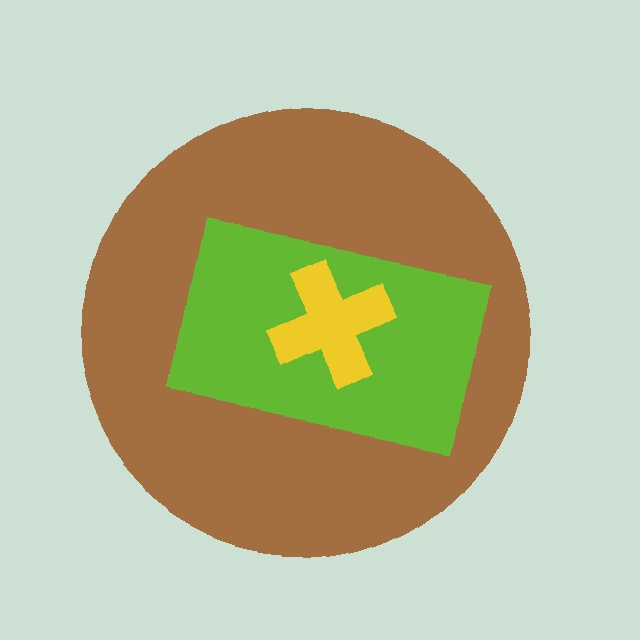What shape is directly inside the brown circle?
The lime rectangle.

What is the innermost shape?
The yellow cross.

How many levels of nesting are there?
3.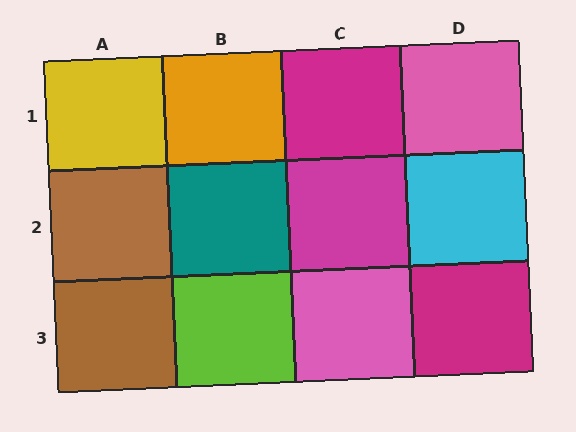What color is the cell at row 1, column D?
Pink.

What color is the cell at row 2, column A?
Brown.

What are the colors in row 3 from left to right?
Brown, lime, pink, magenta.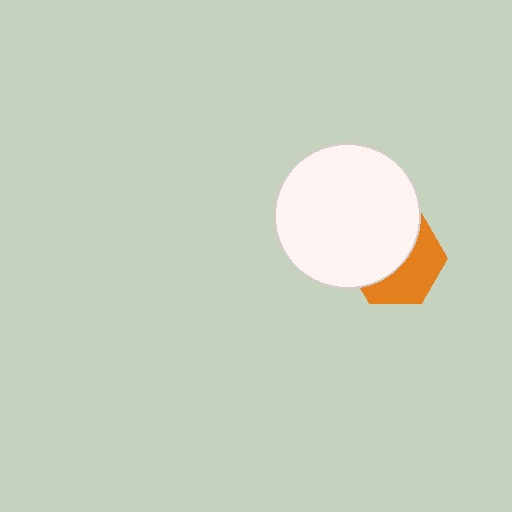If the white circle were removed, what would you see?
You would see the complete orange hexagon.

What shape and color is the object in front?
The object in front is a white circle.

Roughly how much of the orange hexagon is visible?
About half of it is visible (roughly 46%).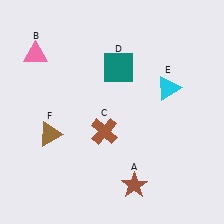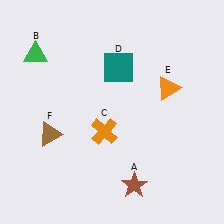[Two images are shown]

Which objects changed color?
B changed from pink to green. C changed from brown to orange. E changed from cyan to orange.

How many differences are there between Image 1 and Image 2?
There are 3 differences between the two images.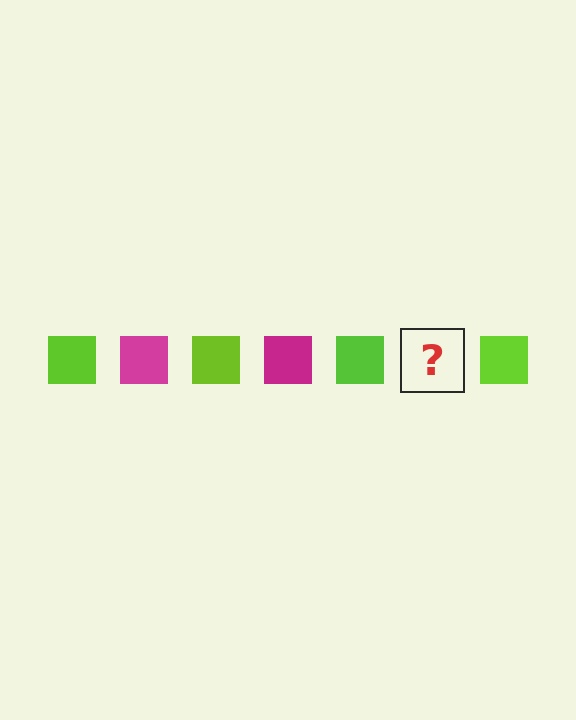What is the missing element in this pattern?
The missing element is a magenta square.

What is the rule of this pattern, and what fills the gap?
The rule is that the pattern cycles through lime, magenta squares. The gap should be filled with a magenta square.